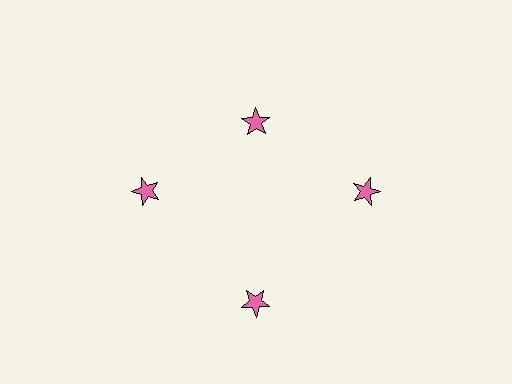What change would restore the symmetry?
The symmetry would be restored by moving it outward, back onto the ring so that all 4 stars sit at equal angles and equal distance from the center.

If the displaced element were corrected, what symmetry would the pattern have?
It would have 4-fold rotational symmetry — the pattern would map onto itself every 90 degrees.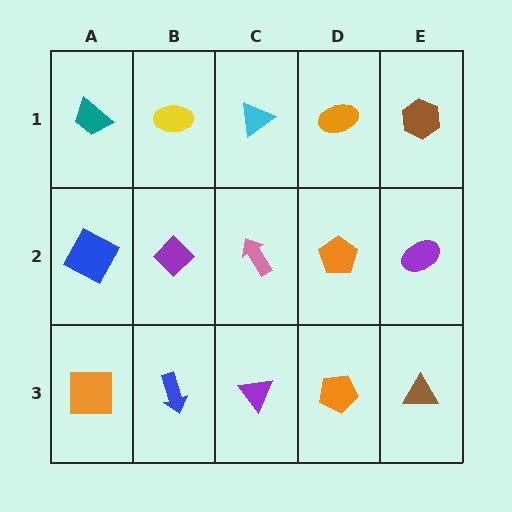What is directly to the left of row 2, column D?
A pink arrow.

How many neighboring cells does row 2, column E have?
3.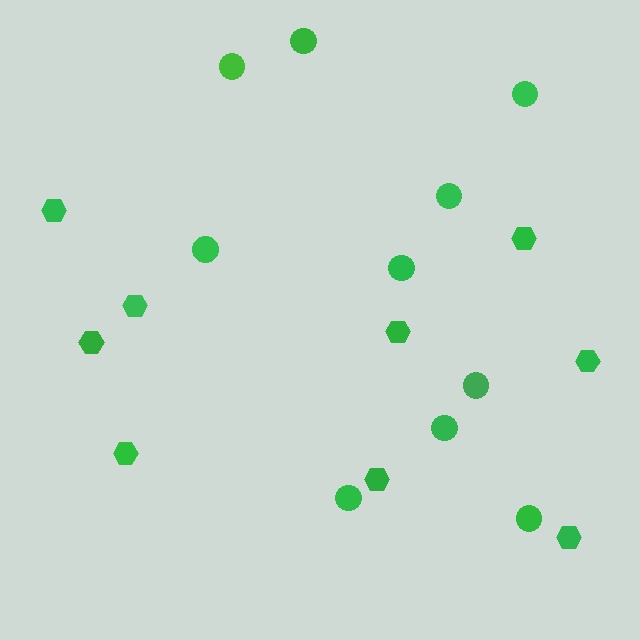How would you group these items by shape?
There are 2 groups: one group of circles (10) and one group of hexagons (9).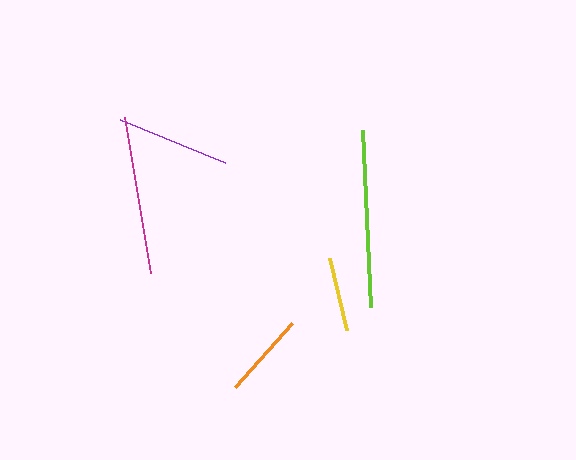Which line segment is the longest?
The lime line is the longest at approximately 178 pixels.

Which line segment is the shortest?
The yellow line is the shortest at approximately 74 pixels.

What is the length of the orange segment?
The orange segment is approximately 86 pixels long.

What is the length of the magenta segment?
The magenta segment is approximately 158 pixels long.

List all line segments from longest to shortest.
From longest to shortest: lime, magenta, purple, orange, yellow.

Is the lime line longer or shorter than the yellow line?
The lime line is longer than the yellow line.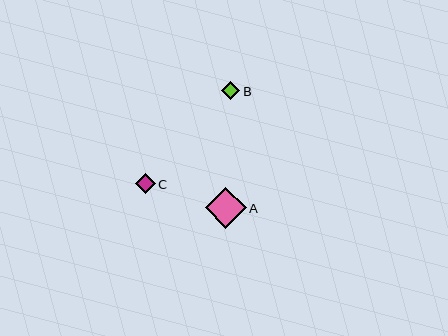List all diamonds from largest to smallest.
From largest to smallest: A, C, B.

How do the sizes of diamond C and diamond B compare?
Diamond C and diamond B are approximately the same size.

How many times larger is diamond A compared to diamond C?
Diamond A is approximately 2.1 times the size of diamond C.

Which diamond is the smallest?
Diamond B is the smallest with a size of approximately 18 pixels.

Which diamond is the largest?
Diamond A is the largest with a size of approximately 41 pixels.